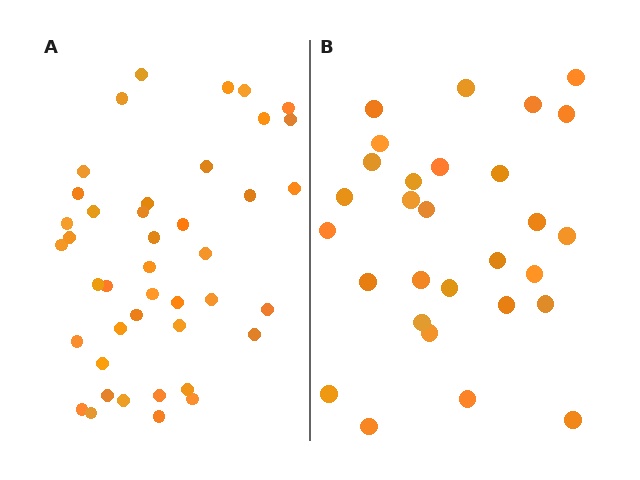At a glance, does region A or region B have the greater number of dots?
Region A (the left region) has more dots.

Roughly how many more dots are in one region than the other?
Region A has approximately 15 more dots than region B.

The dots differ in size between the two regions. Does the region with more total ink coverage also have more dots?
No. Region B has more total ink coverage because its dots are larger, but region A actually contains more individual dots. Total area can be misleading — the number of items is what matters here.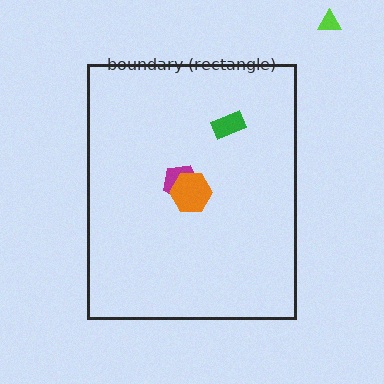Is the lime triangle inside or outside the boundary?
Outside.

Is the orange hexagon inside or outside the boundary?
Inside.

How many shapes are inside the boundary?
3 inside, 1 outside.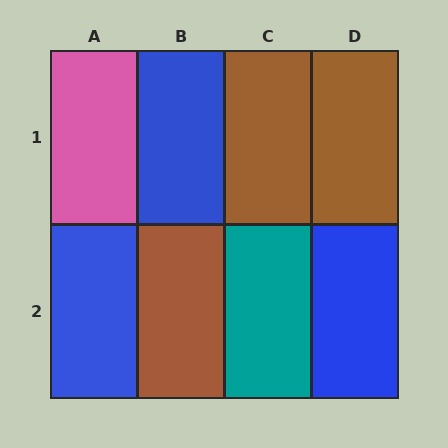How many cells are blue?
3 cells are blue.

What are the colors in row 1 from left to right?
Pink, blue, brown, brown.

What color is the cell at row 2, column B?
Brown.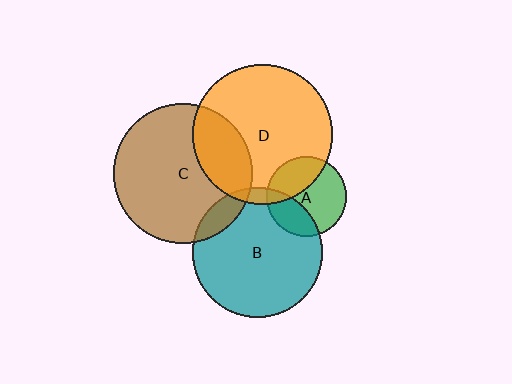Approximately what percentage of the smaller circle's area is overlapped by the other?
Approximately 30%.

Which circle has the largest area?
Circle C (brown).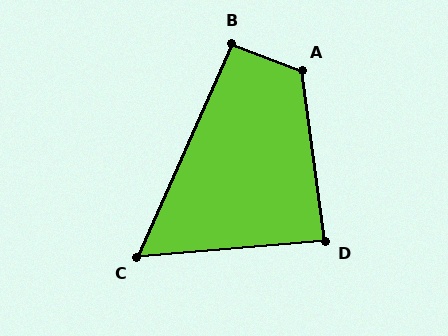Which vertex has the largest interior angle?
A, at approximately 119 degrees.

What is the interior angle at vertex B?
Approximately 93 degrees (approximately right).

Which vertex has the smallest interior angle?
C, at approximately 61 degrees.